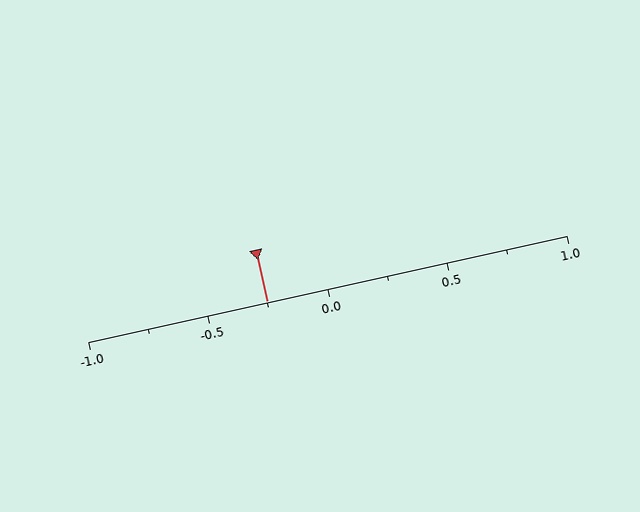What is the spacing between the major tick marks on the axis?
The major ticks are spaced 0.5 apart.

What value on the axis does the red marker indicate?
The marker indicates approximately -0.25.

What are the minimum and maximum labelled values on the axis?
The axis runs from -1.0 to 1.0.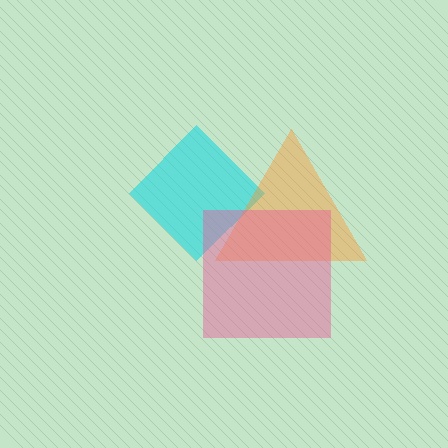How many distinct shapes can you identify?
There are 3 distinct shapes: a cyan diamond, an orange triangle, a pink square.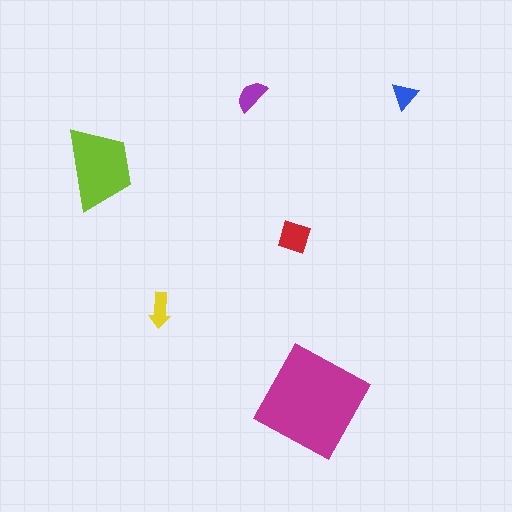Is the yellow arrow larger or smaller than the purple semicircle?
Smaller.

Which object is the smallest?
The blue triangle.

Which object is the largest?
The magenta square.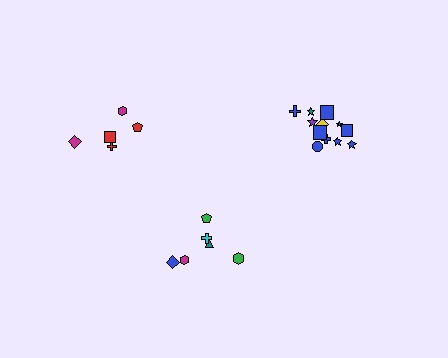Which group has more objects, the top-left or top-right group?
The top-right group.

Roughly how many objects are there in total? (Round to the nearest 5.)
Roughly 25 objects in total.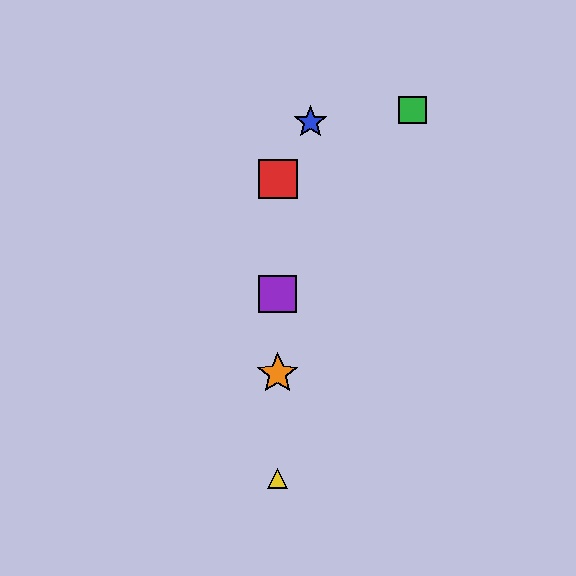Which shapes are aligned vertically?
The red square, the yellow triangle, the purple square, the orange star are aligned vertically.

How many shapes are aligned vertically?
4 shapes (the red square, the yellow triangle, the purple square, the orange star) are aligned vertically.